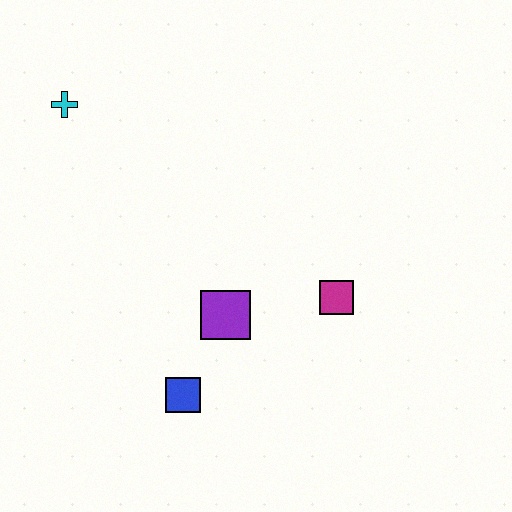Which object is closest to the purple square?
The blue square is closest to the purple square.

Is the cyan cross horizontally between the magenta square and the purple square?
No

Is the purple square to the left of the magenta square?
Yes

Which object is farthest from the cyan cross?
The magenta square is farthest from the cyan cross.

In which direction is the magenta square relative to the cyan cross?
The magenta square is to the right of the cyan cross.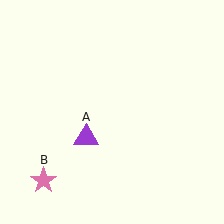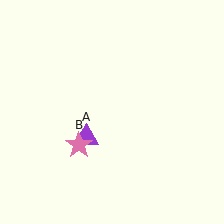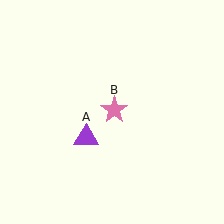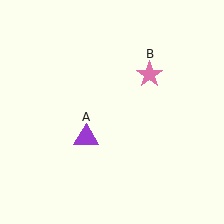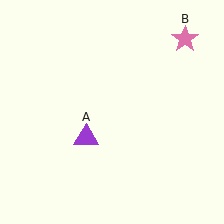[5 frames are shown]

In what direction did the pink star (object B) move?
The pink star (object B) moved up and to the right.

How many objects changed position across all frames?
1 object changed position: pink star (object B).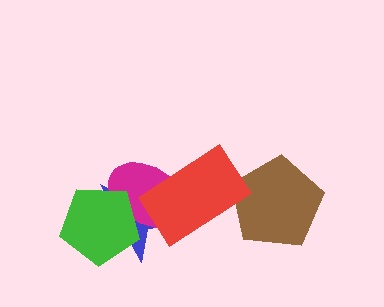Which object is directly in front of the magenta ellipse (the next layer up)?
The red rectangle is directly in front of the magenta ellipse.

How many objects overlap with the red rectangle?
3 objects overlap with the red rectangle.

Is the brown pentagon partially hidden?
Yes, it is partially covered by another shape.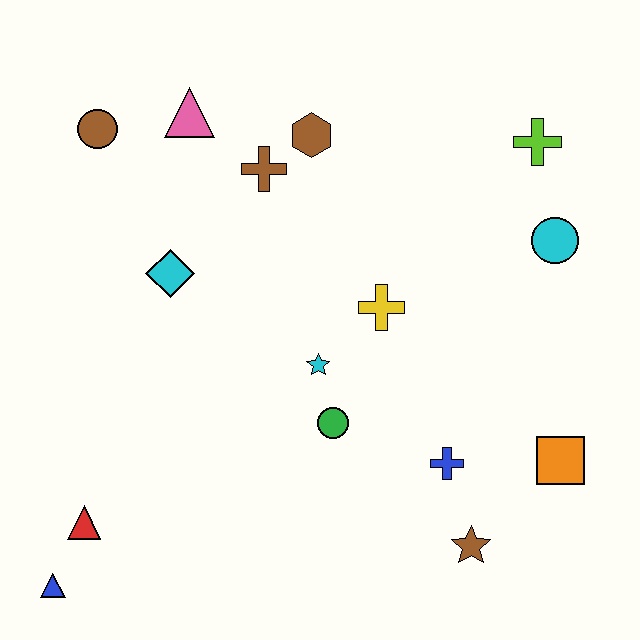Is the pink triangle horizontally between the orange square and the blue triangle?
Yes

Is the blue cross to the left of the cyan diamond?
No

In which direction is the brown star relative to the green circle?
The brown star is to the right of the green circle.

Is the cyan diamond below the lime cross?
Yes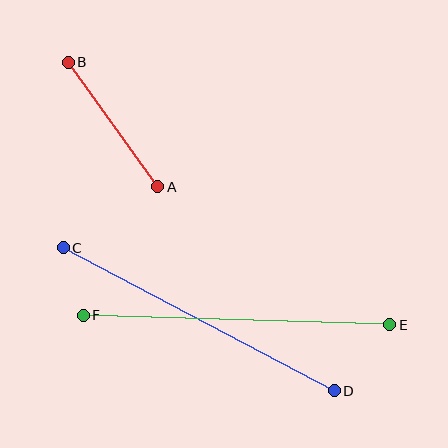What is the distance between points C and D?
The distance is approximately 307 pixels.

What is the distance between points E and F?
The distance is approximately 307 pixels.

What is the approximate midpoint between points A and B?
The midpoint is at approximately (113, 125) pixels.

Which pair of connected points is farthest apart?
Points E and F are farthest apart.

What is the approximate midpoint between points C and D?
The midpoint is at approximately (199, 319) pixels.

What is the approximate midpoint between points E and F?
The midpoint is at approximately (237, 320) pixels.